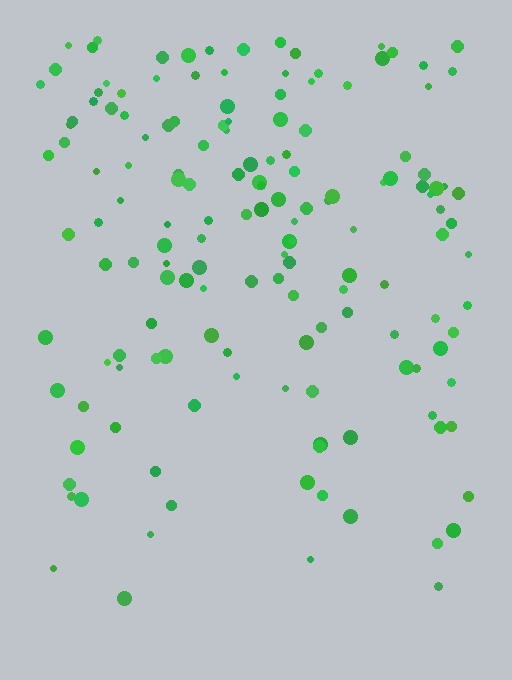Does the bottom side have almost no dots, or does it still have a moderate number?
Still a moderate number, just noticeably fewer than the top.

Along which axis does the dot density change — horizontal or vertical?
Vertical.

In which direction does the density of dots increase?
From bottom to top, with the top side densest.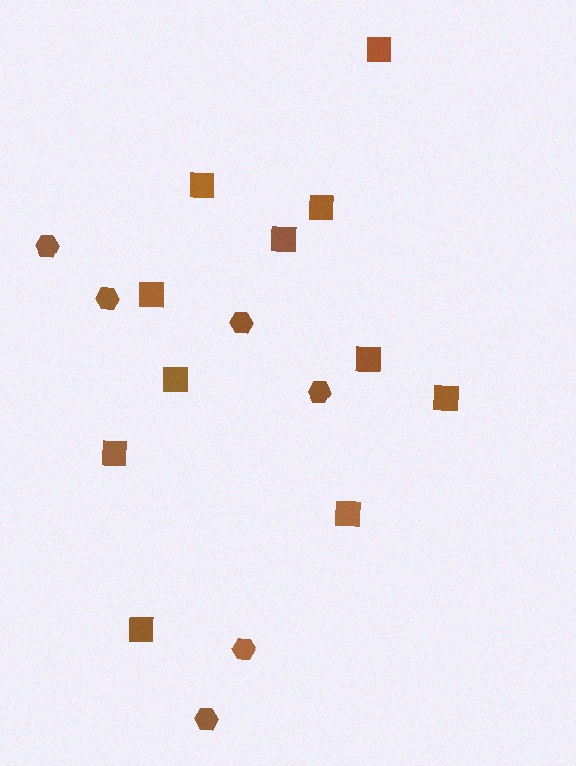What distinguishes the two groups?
There are 2 groups: one group of hexagons (6) and one group of squares (11).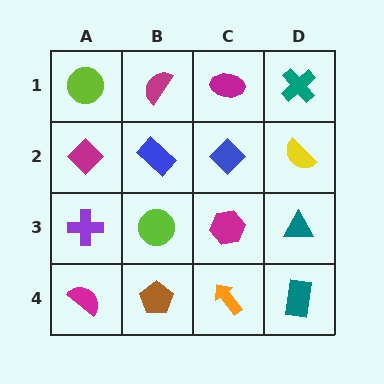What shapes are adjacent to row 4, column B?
A lime circle (row 3, column B), a magenta semicircle (row 4, column A), an orange arrow (row 4, column C).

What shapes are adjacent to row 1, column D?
A yellow semicircle (row 2, column D), a magenta ellipse (row 1, column C).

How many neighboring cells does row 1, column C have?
3.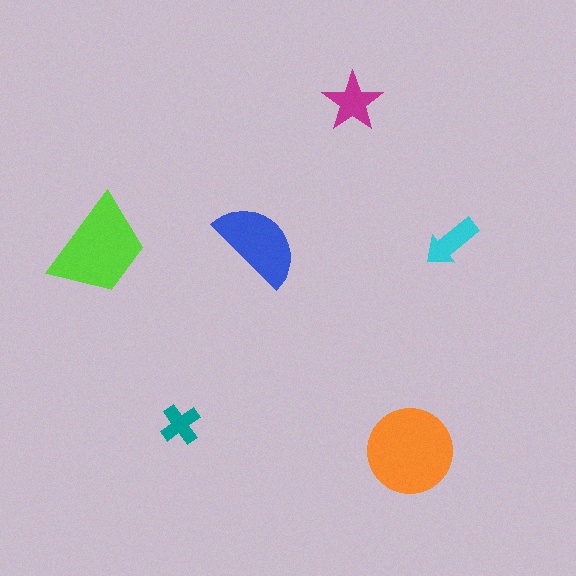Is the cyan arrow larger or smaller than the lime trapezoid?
Smaller.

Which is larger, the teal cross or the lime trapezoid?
The lime trapezoid.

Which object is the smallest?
The teal cross.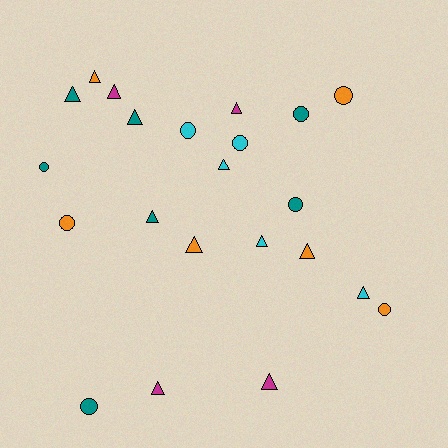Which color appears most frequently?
Teal, with 7 objects.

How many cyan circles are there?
There are 2 cyan circles.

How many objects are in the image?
There are 22 objects.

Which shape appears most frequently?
Triangle, with 13 objects.